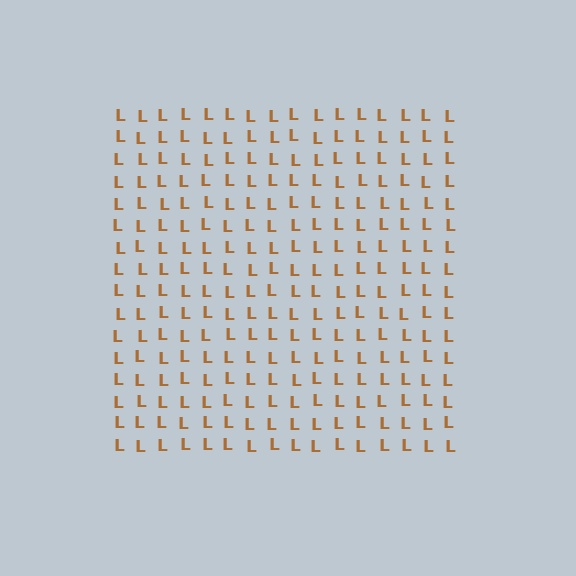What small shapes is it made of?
It is made of small letter L's.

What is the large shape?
The large shape is a square.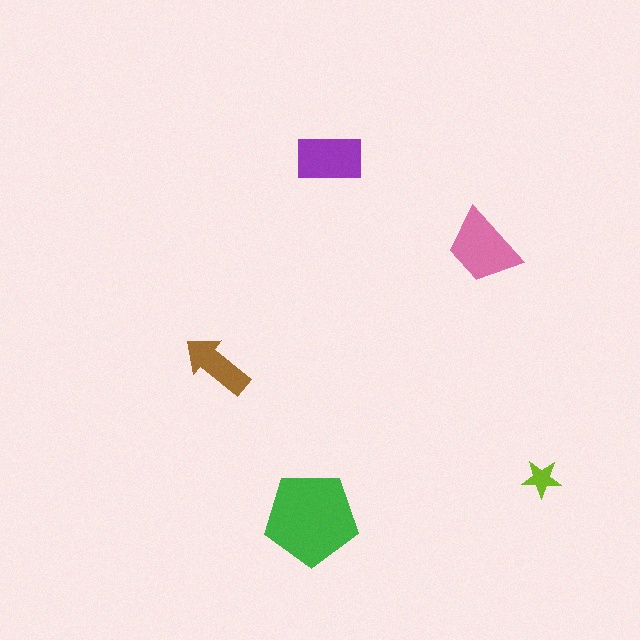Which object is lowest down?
The green pentagon is bottommost.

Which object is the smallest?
The lime star.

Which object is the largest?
The green pentagon.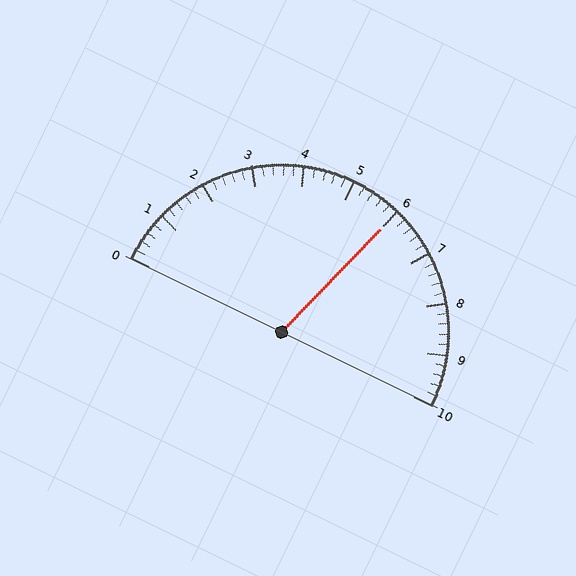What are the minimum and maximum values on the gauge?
The gauge ranges from 0 to 10.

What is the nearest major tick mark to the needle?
The nearest major tick mark is 6.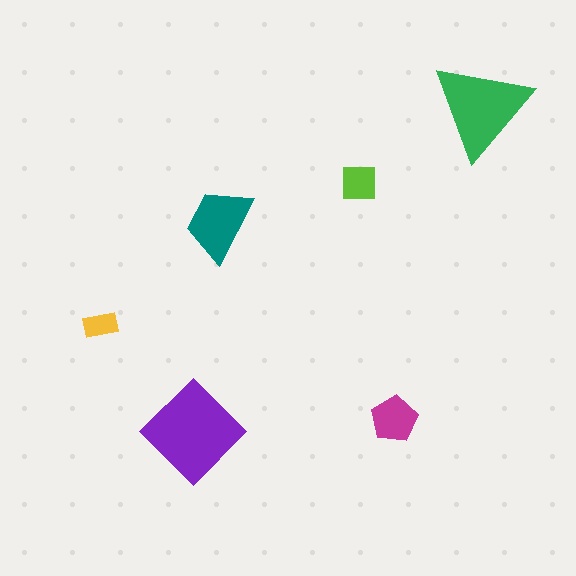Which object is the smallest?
The yellow rectangle.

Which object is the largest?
The purple diamond.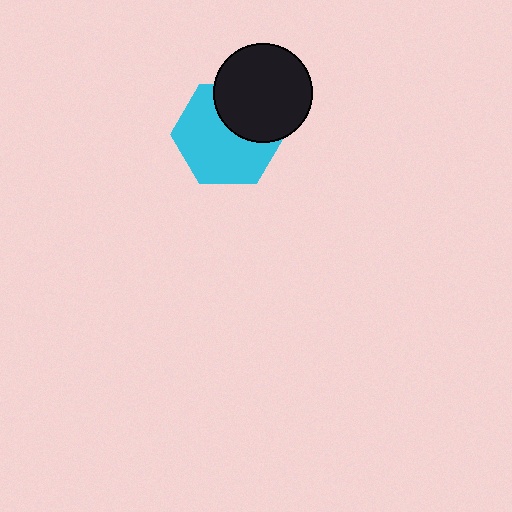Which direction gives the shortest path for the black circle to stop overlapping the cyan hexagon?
Moving toward the upper-right gives the shortest separation.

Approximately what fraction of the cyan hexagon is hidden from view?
Roughly 35% of the cyan hexagon is hidden behind the black circle.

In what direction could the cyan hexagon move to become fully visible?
The cyan hexagon could move toward the lower-left. That would shift it out from behind the black circle entirely.